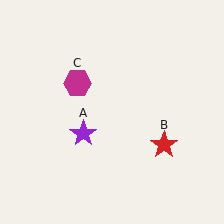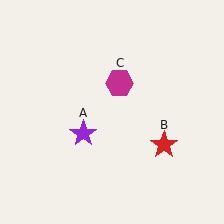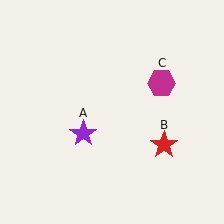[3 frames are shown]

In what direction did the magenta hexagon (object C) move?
The magenta hexagon (object C) moved right.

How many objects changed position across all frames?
1 object changed position: magenta hexagon (object C).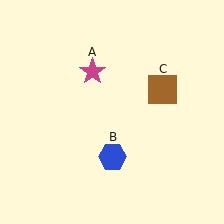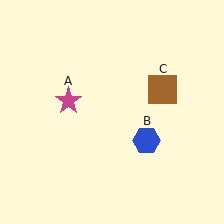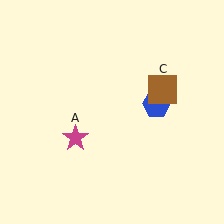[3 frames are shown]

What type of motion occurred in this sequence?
The magenta star (object A), blue hexagon (object B) rotated counterclockwise around the center of the scene.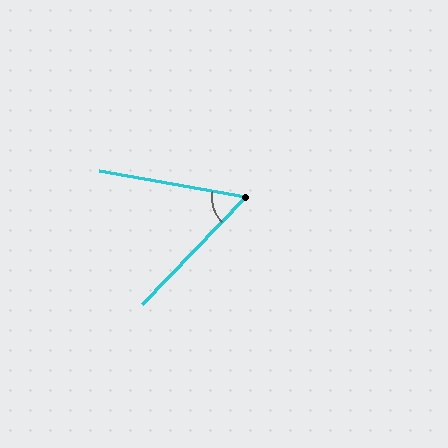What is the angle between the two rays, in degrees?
Approximately 56 degrees.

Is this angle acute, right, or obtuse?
It is acute.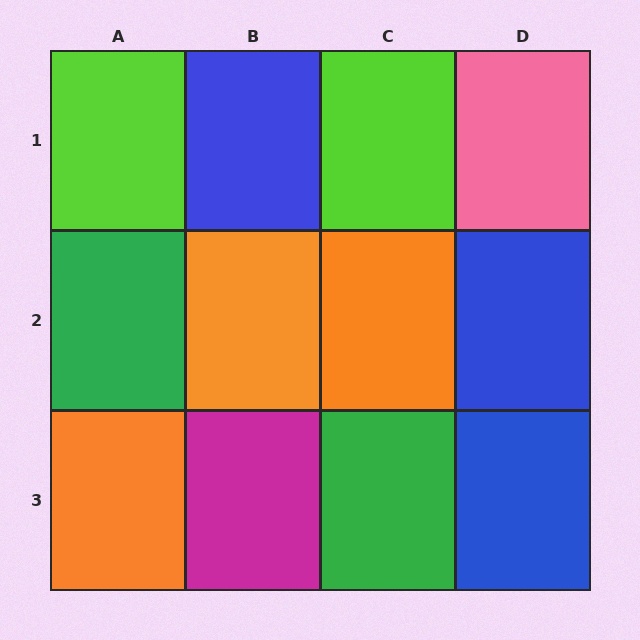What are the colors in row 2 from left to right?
Green, orange, orange, blue.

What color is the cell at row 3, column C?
Green.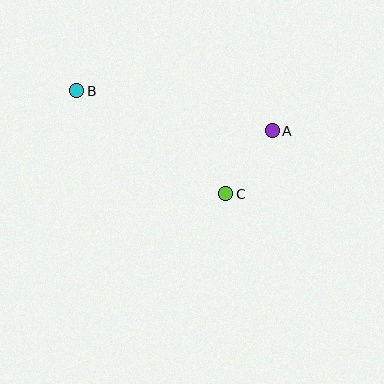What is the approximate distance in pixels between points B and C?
The distance between B and C is approximately 181 pixels.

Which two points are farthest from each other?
Points A and B are farthest from each other.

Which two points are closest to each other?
Points A and C are closest to each other.